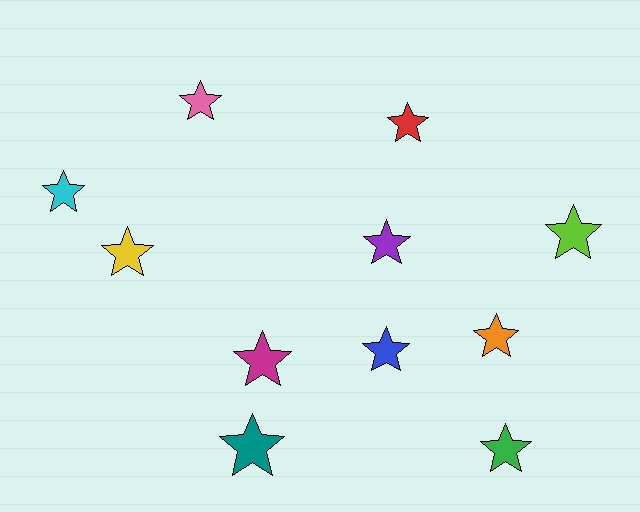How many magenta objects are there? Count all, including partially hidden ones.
There is 1 magenta object.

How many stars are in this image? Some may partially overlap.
There are 11 stars.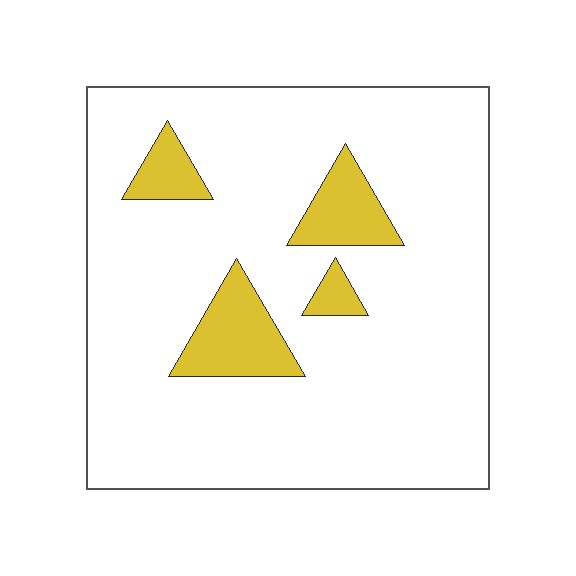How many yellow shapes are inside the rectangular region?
4.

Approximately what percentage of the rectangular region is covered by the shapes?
Approximately 10%.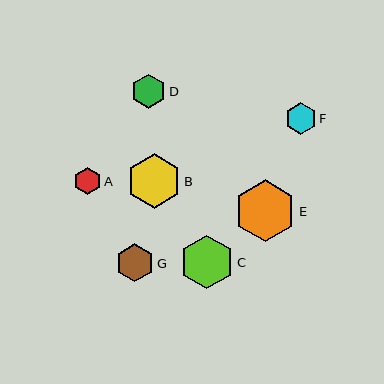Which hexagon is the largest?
Hexagon E is the largest with a size of approximately 61 pixels.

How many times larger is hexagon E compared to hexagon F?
Hexagon E is approximately 2.0 times the size of hexagon F.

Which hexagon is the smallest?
Hexagon A is the smallest with a size of approximately 27 pixels.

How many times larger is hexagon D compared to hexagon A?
Hexagon D is approximately 1.3 times the size of hexagon A.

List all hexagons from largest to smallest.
From largest to smallest: E, B, C, G, D, F, A.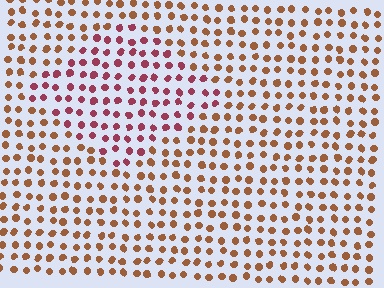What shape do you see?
I see a diamond.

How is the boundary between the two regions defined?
The boundary is defined purely by a slight shift in hue (about 40 degrees). Spacing, size, and orientation are identical on both sides.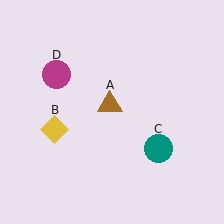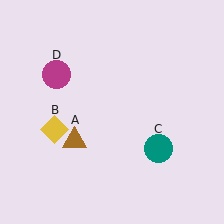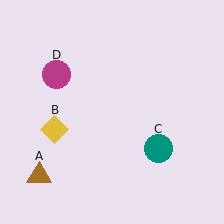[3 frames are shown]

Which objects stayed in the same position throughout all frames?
Yellow diamond (object B) and teal circle (object C) and magenta circle (object D) remained stationary.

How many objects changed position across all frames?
1 object changed position: brown triangle (object A).